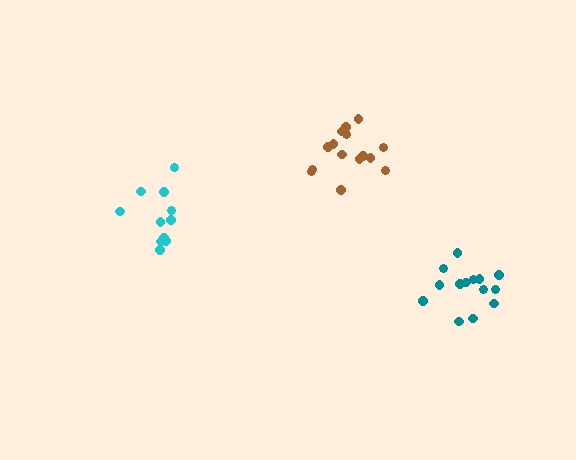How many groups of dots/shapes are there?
There are 3 groups.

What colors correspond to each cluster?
The clusters are colored: teal, brown, cyan.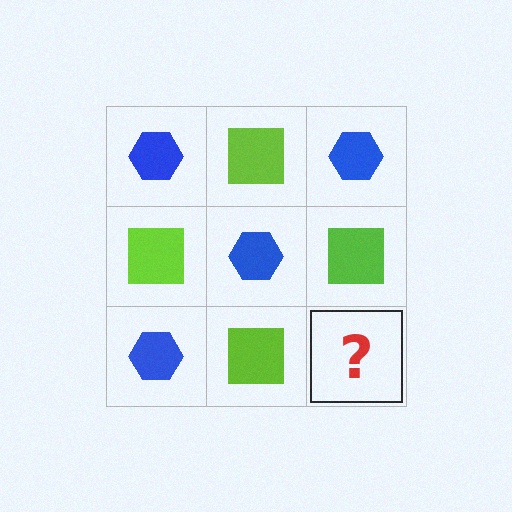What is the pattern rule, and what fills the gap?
The rule is that it alternates blue hexagon and lime square in a checkerboard pattern. The gap should be filled with a blue hexagon.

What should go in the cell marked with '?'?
The missing cell should contain a blue hexagon.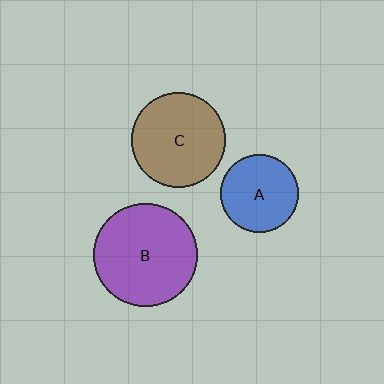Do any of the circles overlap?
No, none of the circles overlap.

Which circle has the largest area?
Circle B (purple).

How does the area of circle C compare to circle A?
Approximately 1.5 times.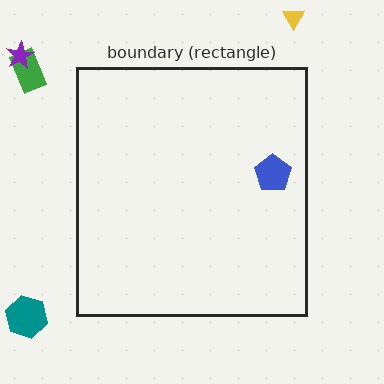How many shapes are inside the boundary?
1 inside, 4 outside.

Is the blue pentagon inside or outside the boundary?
Inside.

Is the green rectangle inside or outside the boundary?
Outside.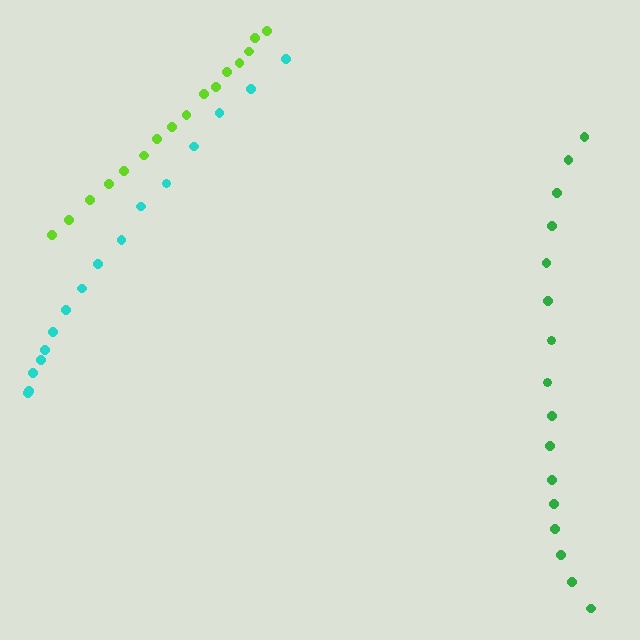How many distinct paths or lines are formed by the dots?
There are 3 distinct paths.